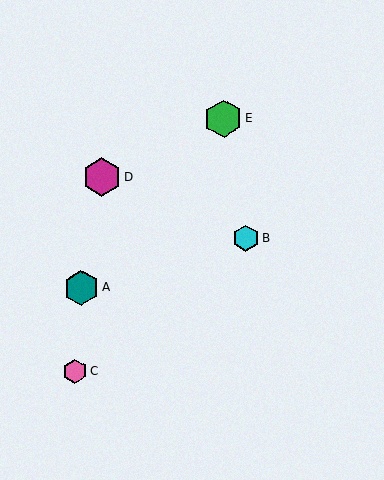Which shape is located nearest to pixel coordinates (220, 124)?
The green hexagon (labeled E) at (223, 119) is nearest to that location.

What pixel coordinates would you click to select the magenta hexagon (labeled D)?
Click at (102, 177) to select the magenta hexagon D.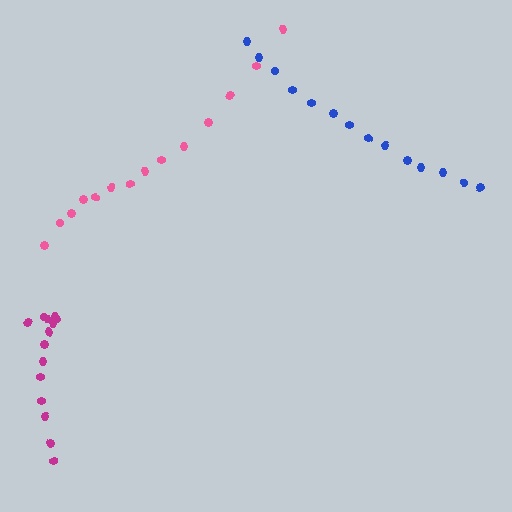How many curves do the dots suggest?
There are 3 distinct paths.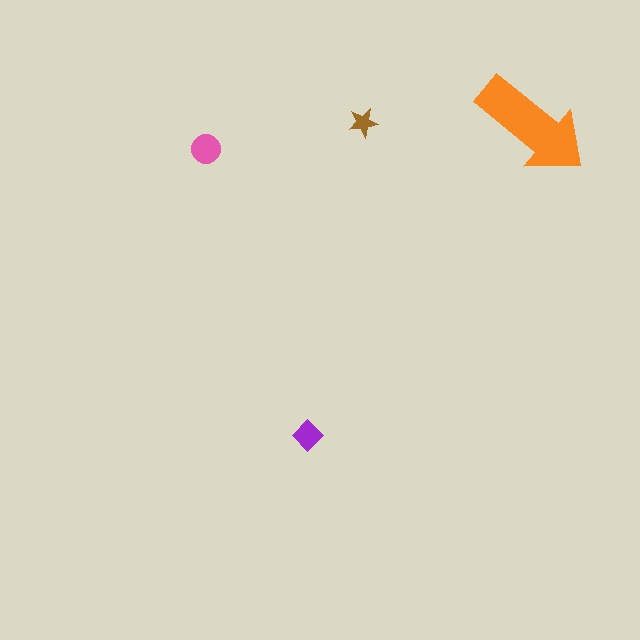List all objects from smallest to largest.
The brown star, the purple diamond, the pink circle, the orange arrow.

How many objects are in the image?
There are 4 objects in the image.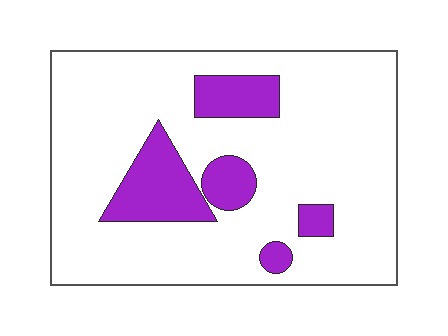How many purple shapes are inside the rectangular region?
5.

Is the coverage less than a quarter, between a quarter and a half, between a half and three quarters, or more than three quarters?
Less than a quarter.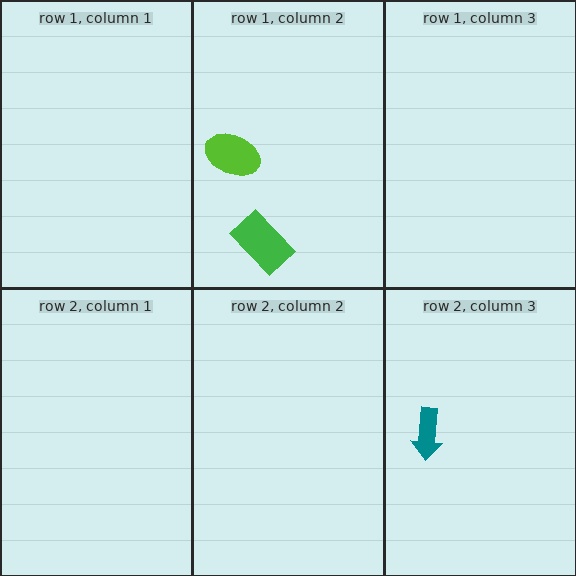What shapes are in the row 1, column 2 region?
The lime ellipse, the green rectangle.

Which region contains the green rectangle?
The row 1, column 2 region.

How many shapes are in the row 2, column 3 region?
1.